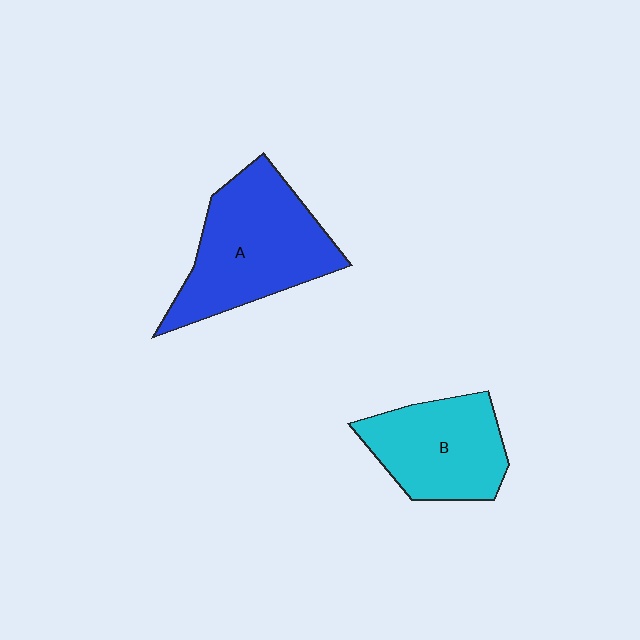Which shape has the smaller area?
Shape B (cyan).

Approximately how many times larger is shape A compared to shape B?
Approximately 1.3 times.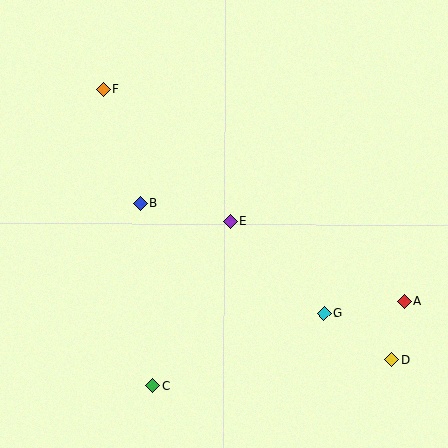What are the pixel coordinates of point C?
Point C is at (153, 385).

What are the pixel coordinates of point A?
Point A is at (404, 301).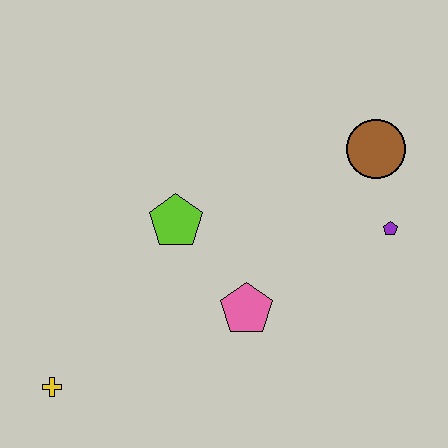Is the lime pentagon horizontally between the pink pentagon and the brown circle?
No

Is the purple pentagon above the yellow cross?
Yes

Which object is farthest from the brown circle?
The yellow cross is farthest from the brown circle.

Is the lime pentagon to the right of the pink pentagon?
No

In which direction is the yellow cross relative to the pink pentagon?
The yellow cross is to the left of the pink pentagon.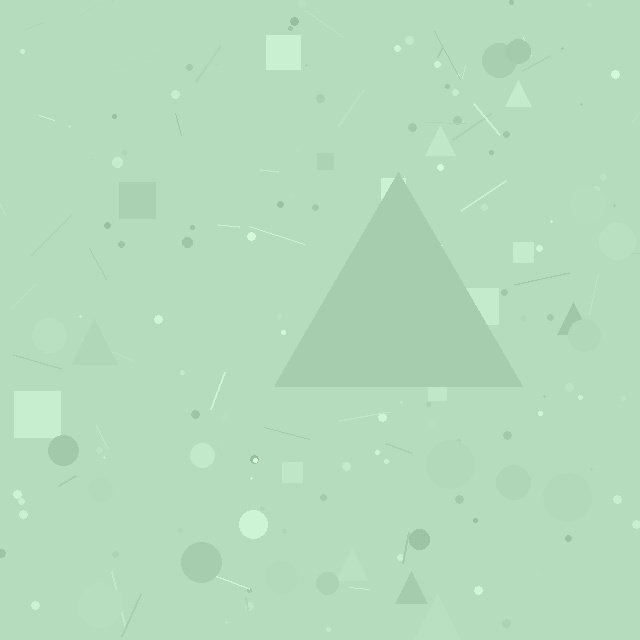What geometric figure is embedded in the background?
A triangle is embedded in the background.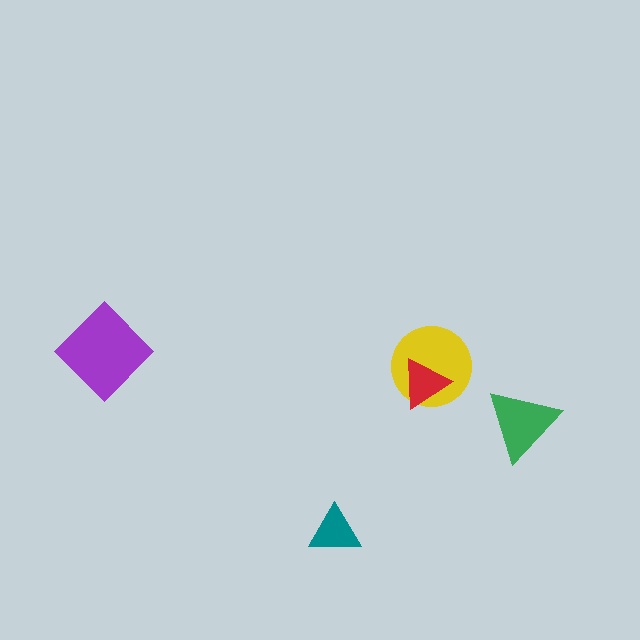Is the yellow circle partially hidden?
Yes, it is partially covered by another shape.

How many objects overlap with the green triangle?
0 objects overlap with the green triangle.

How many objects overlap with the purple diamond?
0 objects overlap with the purple diamond.